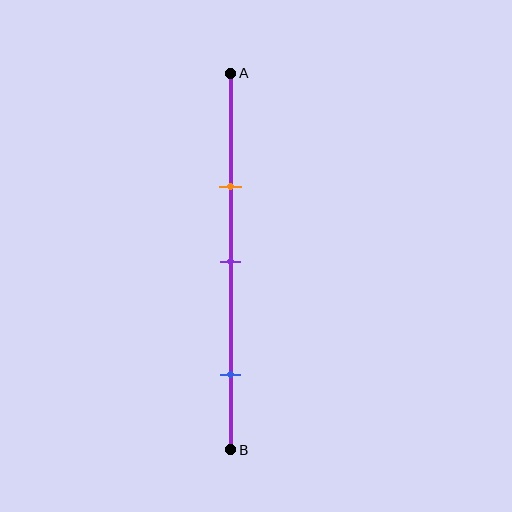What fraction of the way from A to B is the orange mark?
The orange mark is approximately 30% (0.3) of the way from A to B.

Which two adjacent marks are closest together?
The orange and purple marks are the closest adjacent pair.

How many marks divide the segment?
There are 3 marks dividing the segment.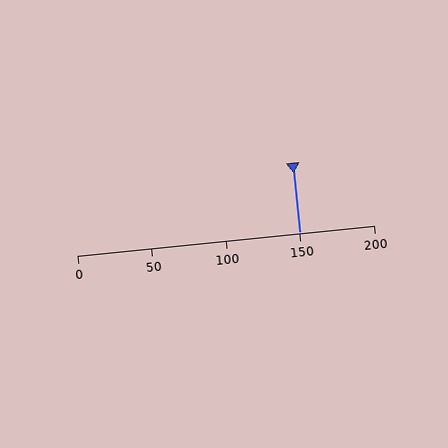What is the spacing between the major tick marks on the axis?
The major ticks are spaced 50 apart.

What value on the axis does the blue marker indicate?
The marker indicates approximately 150.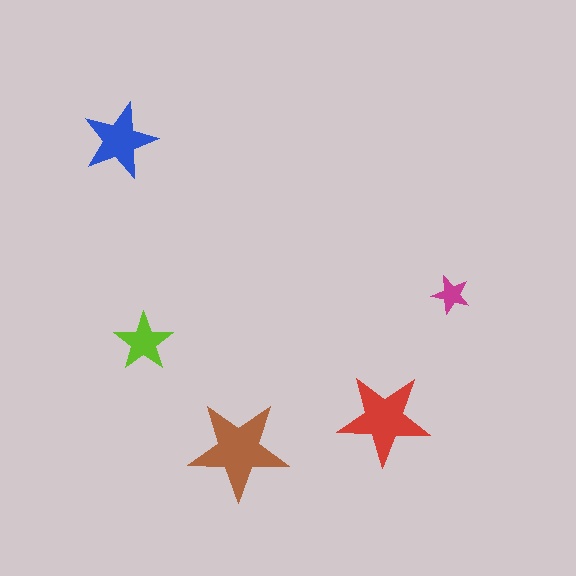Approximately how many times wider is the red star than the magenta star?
About 2.5 times wider.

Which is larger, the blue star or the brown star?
The brown one.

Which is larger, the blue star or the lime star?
The blue one.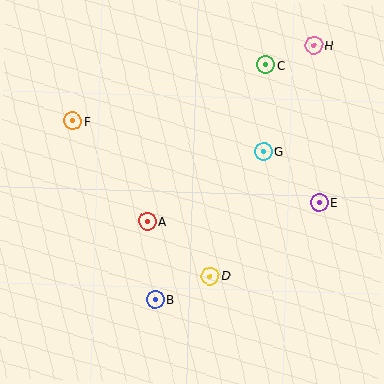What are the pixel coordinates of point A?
Point A is at (147, 221).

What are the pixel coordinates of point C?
Point C is at (266, 65).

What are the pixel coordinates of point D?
Point D is at (210, 276).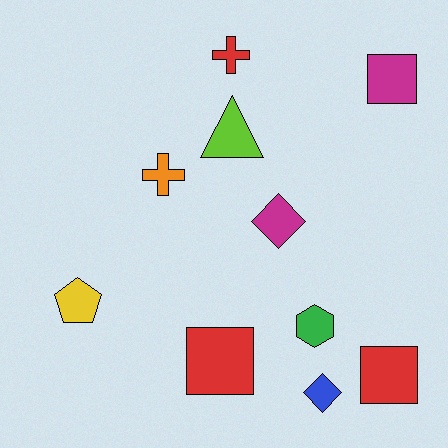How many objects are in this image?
There are 10 objects.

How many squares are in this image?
There are 3 squares.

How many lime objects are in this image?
There is 1 lime object.